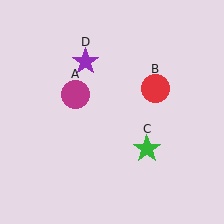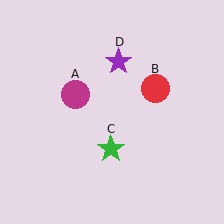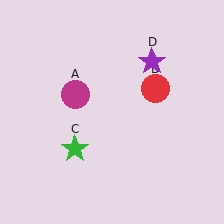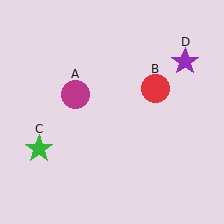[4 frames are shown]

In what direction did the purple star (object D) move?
The purple star (object D) moved right.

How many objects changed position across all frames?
2 objects changed position: green star (object C), purple star (object D).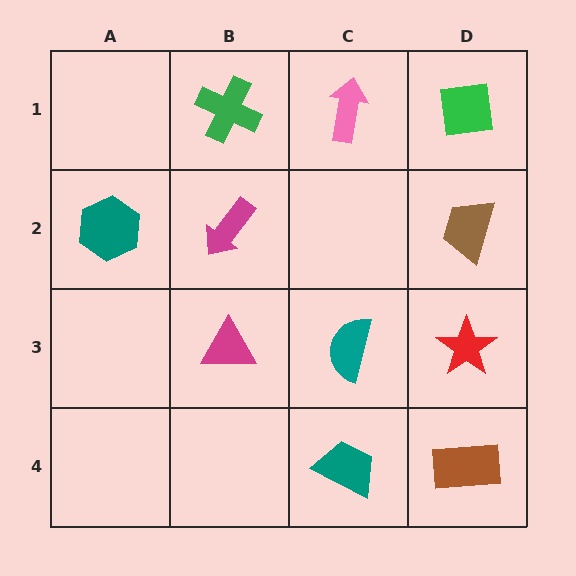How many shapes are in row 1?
3 shapes.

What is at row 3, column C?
A teal semicircle.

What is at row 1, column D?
A green square.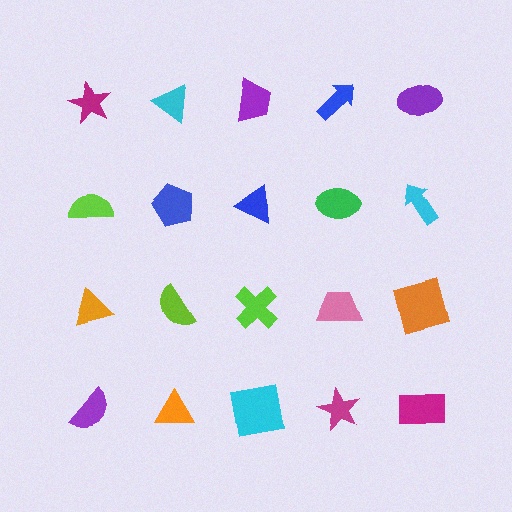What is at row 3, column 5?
An orange square.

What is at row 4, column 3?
A cyan square.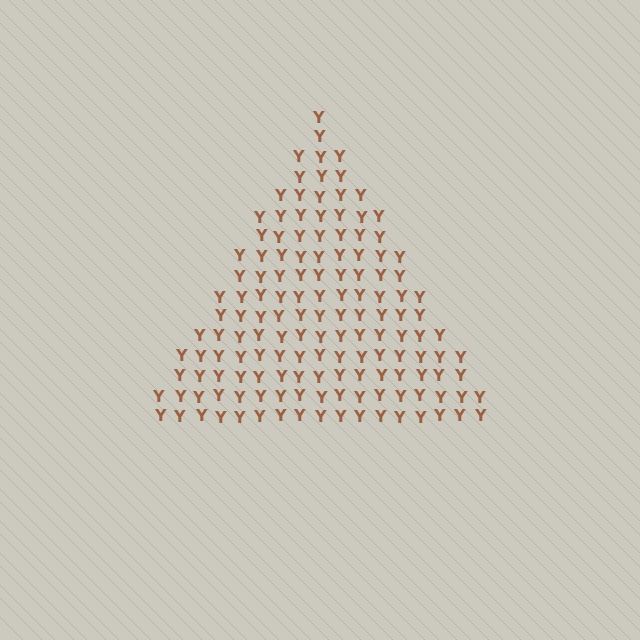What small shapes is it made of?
It is made of small letter Y's.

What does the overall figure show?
The overall figure shows a triangle.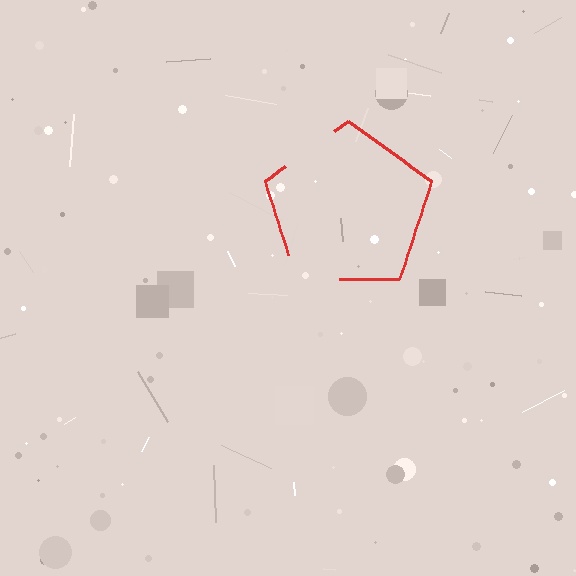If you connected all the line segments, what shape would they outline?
They would outline a pentagon.